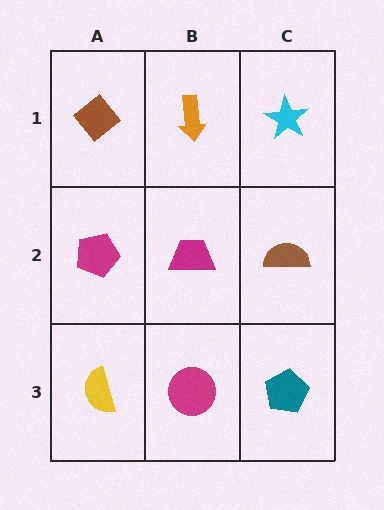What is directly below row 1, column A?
A magenta pentagon.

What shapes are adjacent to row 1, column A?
A magenta pentagon (row 2, column A), an orange arrow (row 1, column B).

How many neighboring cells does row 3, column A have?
2.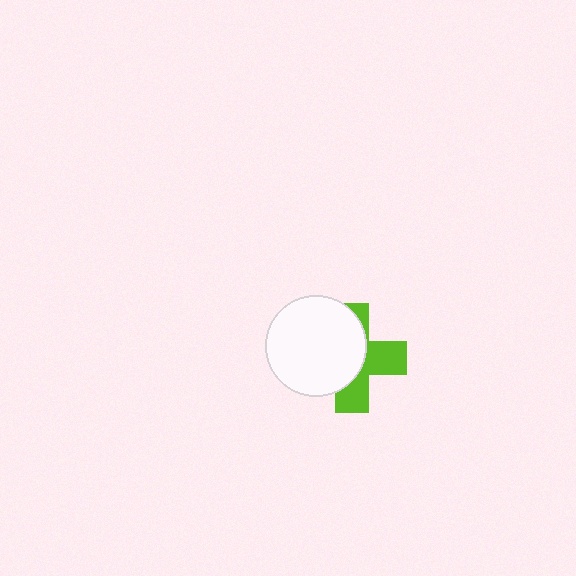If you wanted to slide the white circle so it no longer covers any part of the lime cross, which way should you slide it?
Slide it left — that is the most direct way to separate the two shapes.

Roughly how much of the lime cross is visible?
About half of it is visible (roughly 46%).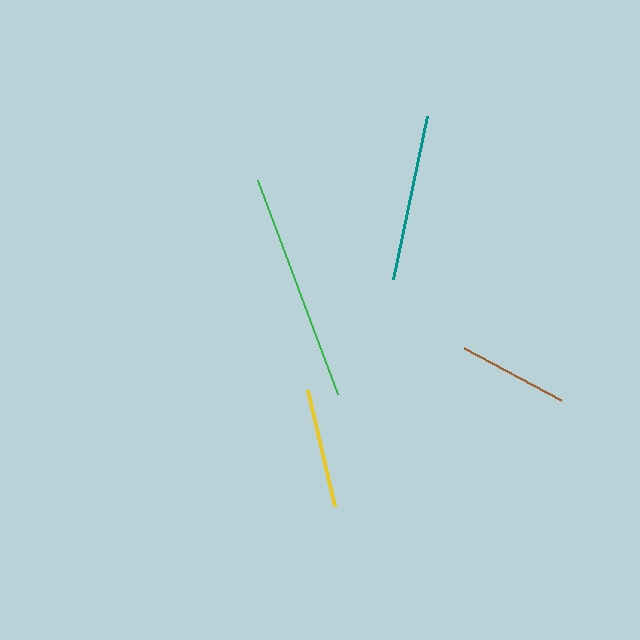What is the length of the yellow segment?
The yellow segment is approximately 119 pixels long.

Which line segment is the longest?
The green line is the longest at approximately 229 pixels.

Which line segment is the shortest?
The brown line is the shortest at approximately 110 pixels.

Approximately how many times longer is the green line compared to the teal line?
The green line is approximately 1.4 times the length of the teal line.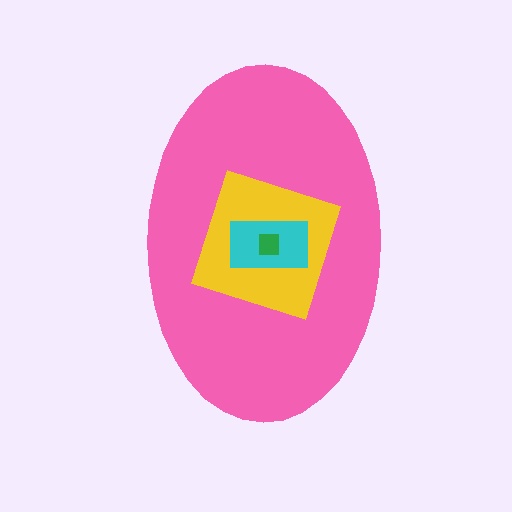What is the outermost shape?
The pink ellipse.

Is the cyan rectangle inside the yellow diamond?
Yes.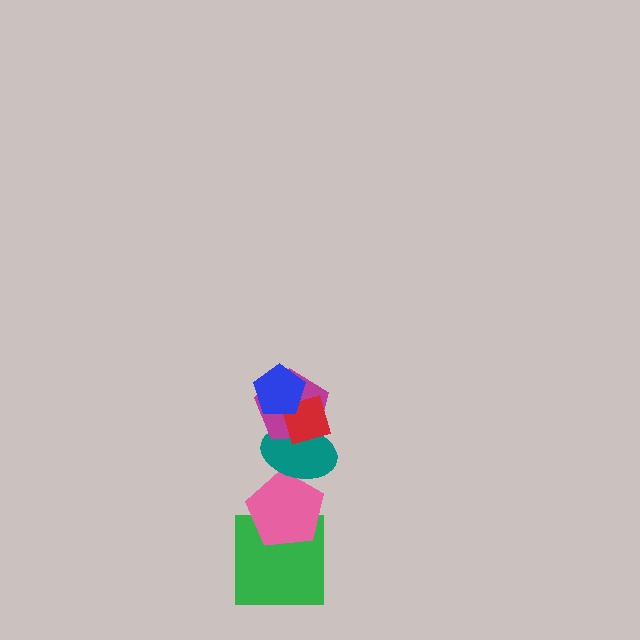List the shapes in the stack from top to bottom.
From top to bottom: the blue pentagon, the red diamond, the magenta pentagon, the teal ellipse, the pink pentagon, the green square.